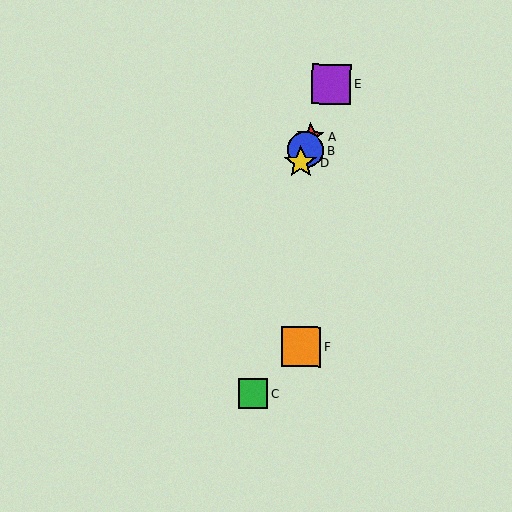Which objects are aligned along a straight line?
Objects A, B, D, E are aligned along a straight line.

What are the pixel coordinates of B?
Object B is at (306, 150).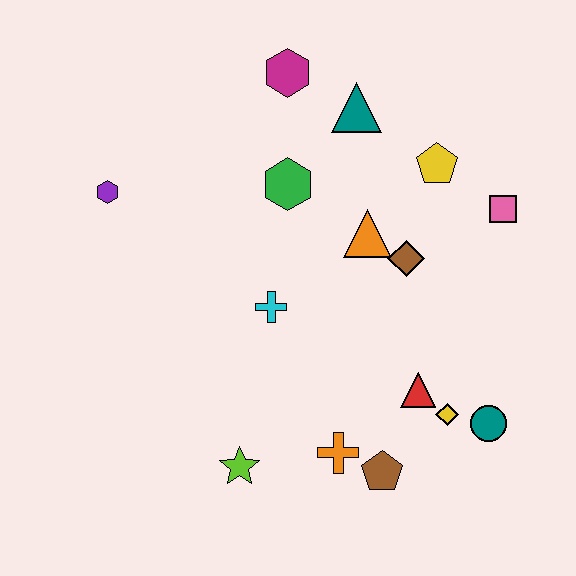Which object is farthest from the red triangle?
The purple hexagon is farthest from the red triangle.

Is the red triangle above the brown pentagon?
Yes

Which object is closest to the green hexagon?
The orange triangle is closest to the green hexagon.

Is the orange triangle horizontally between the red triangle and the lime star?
Yes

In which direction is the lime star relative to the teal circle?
The lime star is to the left of the teal circle.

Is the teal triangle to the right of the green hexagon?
Yes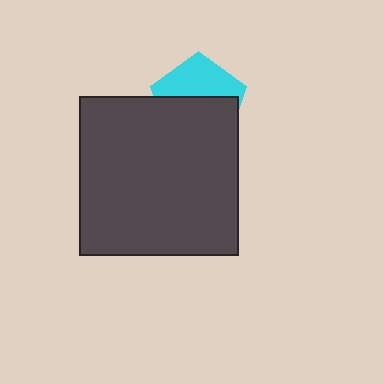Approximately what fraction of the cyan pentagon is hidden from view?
Roughly 58% of the cyan pentagon is hidden behind the dark gray square.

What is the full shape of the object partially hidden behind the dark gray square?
The partially hidden object is a cyan pentagon.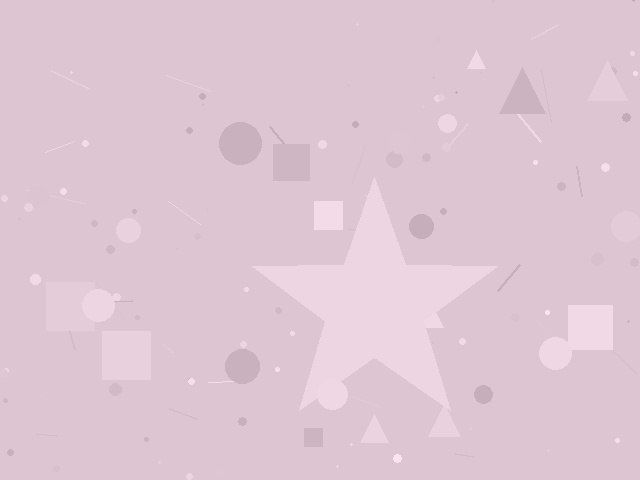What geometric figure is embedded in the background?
A star is embedded in the background.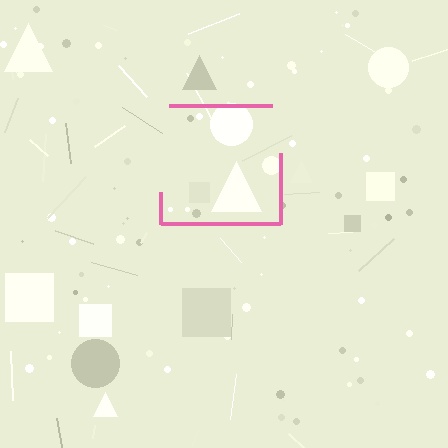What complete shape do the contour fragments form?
The contour fragments form a square.